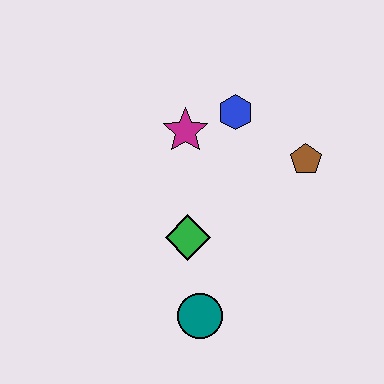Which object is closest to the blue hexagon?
The magenta star is closest to the blue hexagon.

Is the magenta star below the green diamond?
No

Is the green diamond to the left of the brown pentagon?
Yes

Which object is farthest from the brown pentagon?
The teal circle is farthest from the brown pentagon.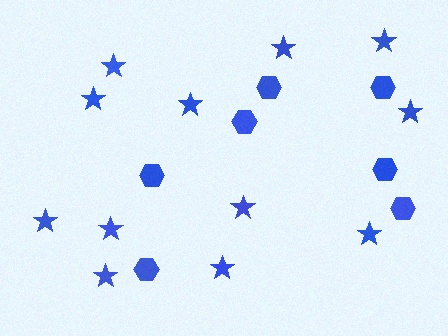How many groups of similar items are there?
There are 2 groups: one group of hexagons (7) and one group of stars (12).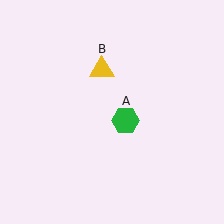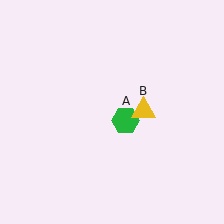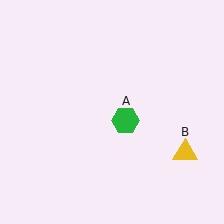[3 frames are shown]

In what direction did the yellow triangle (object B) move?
The yellow triangle (object B) moved down and to the right.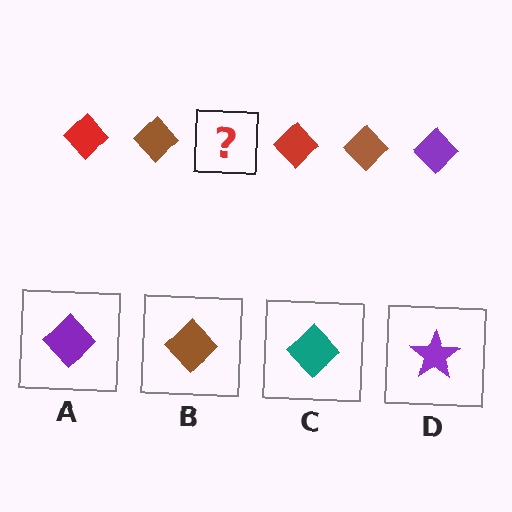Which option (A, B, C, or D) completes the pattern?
A.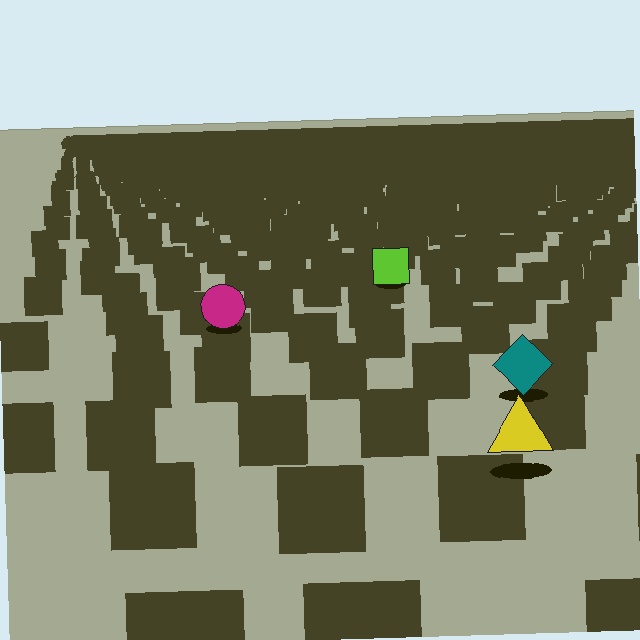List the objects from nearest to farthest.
From nearest to farthest: the yellow triangle, the teal diamond, the magenta circle, the lime square.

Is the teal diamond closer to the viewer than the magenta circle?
Yes. The teal diamond is closer — you can tell from the texture gradient: the ground texture is coarser near it.